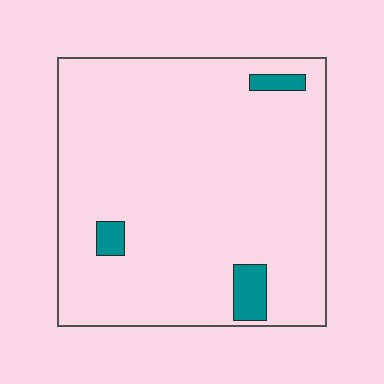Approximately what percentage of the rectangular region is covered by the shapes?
Approximately 5%.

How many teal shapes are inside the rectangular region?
3.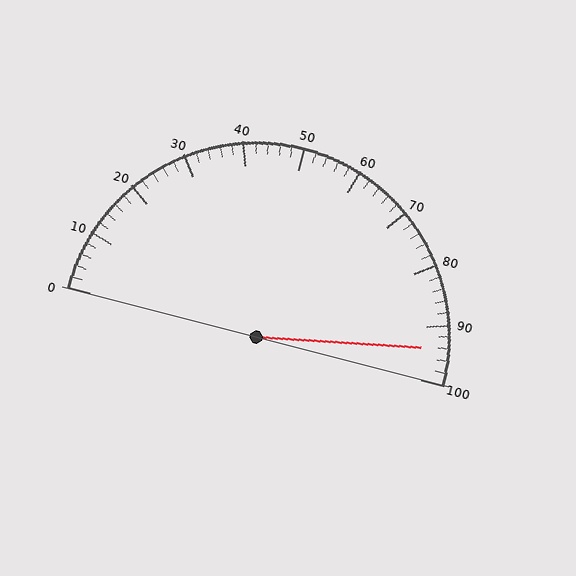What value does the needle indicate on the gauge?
The needle indicates approximately 94.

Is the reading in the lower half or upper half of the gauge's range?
The reading is in the upper half of the range (0 to 100).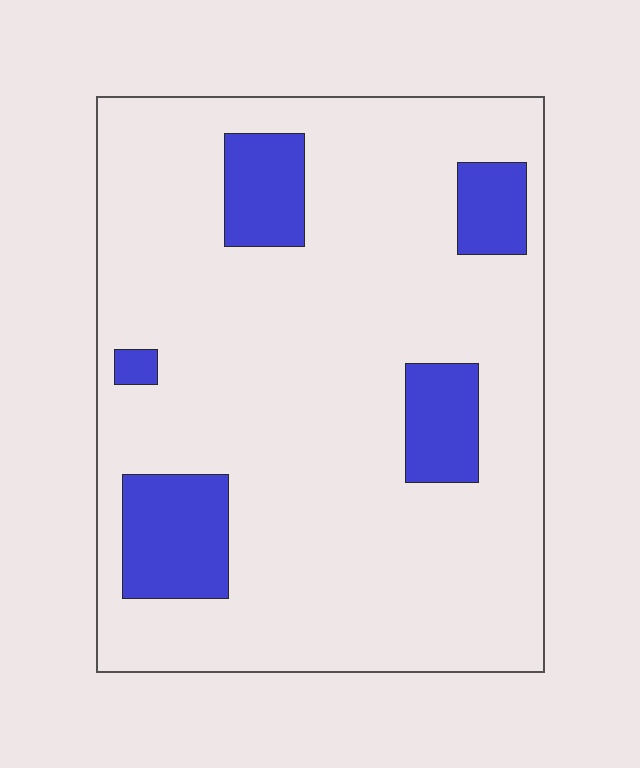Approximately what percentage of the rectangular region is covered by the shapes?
Approximately 15%.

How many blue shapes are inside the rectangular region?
5.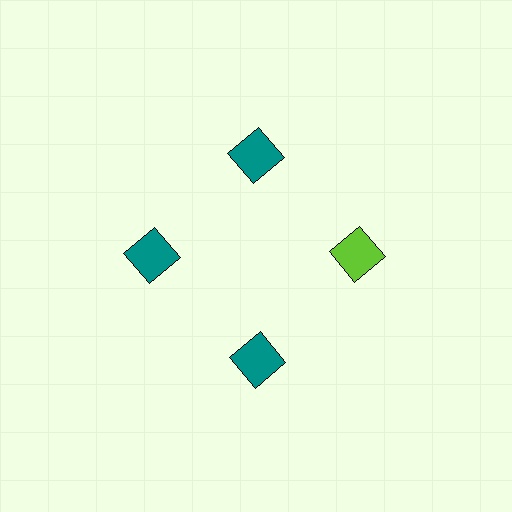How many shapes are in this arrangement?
There are 4 shapes arranged in a ring pattern.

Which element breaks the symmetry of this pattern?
The lime square at roughly the 3 o'clock position breaks the symmetry. All other shapes are teal squares.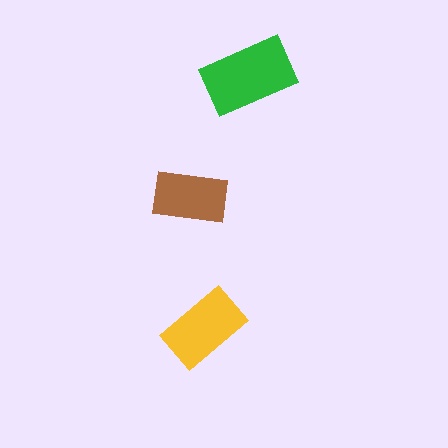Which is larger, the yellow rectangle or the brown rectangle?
The yellow one.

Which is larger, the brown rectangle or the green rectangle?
The green one.